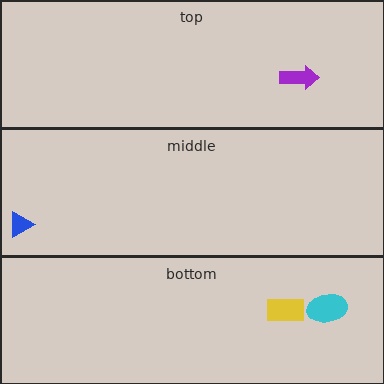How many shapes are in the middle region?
1.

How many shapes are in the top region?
1.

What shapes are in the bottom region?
The yellow rectangle, the cyan ellipse.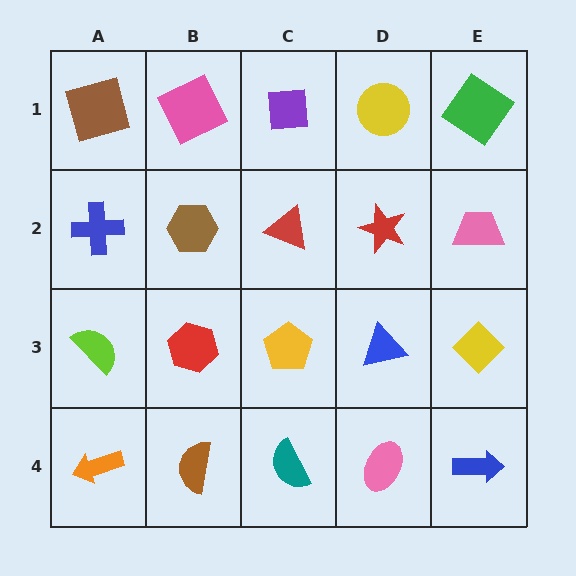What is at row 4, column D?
A pink ellipse.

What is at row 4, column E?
A blue arrow.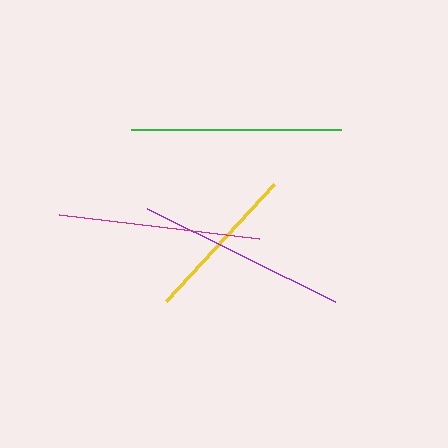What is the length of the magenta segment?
The magenta segment is approximately 202 pixels long.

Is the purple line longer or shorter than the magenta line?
The purple line is longer than the magenta line.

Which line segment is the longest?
The green line is the longest at approximately 210 pixels.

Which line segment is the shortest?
The yellow line is the shortest at approximately 159 pixels.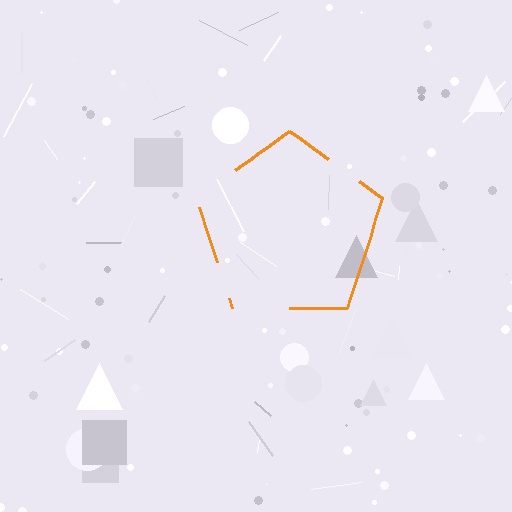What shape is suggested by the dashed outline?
The dashed outline suggests a pentagon.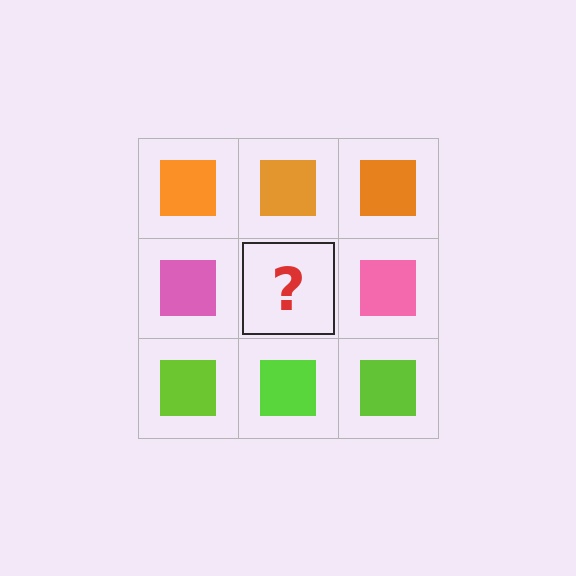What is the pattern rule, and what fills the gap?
The rule is that each row has a consistent color. The gap should be filled with a pink square.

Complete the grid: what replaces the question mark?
The question mark should be replaced with a pink square.